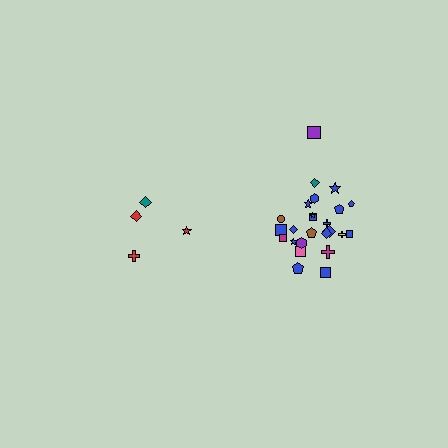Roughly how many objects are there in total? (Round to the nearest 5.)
Roughly 30 objects in total.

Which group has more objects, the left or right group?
The right group.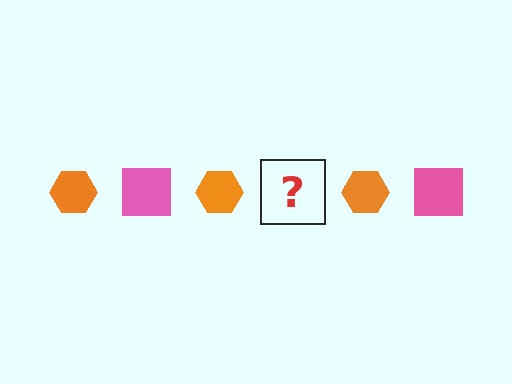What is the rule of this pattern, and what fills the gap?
The rule is that the pattern alternates between orange hexagon and pink square. The gap should be filled with a pink square.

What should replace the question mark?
The question mark should be replaced with a pink square.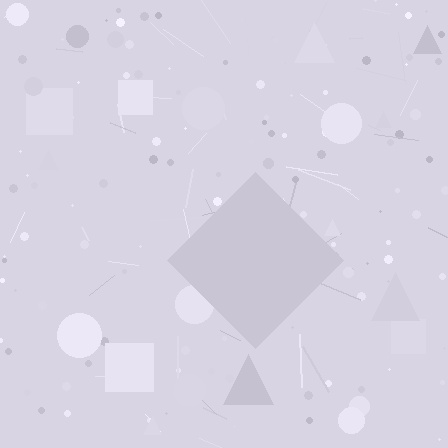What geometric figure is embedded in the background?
A diamond is embedded in the background.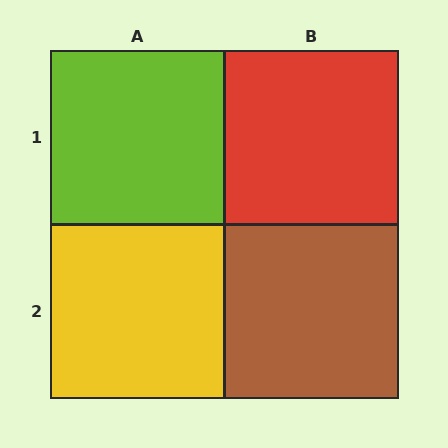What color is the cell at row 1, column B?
Red.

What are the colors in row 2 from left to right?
Yellow, brown.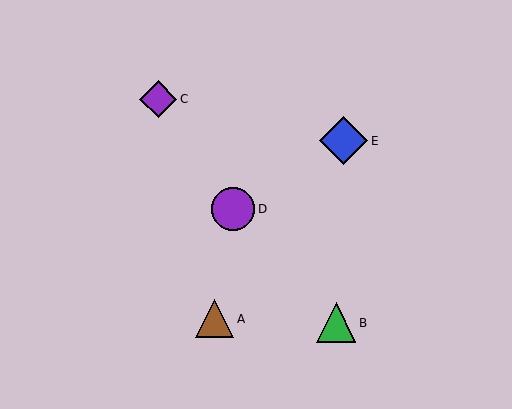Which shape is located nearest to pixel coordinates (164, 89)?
The purple diamond (labeled C) at (158, 99) is nearest to that location.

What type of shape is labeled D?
Shape D is a purple circle.